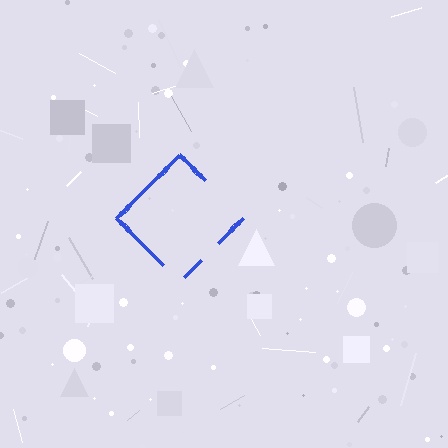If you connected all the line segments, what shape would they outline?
They would outline a diamond.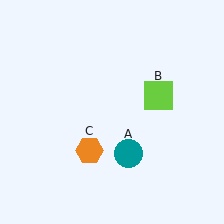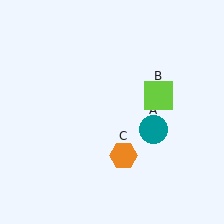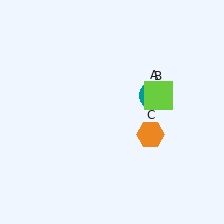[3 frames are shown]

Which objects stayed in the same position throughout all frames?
Lime square (object B) remained stationary.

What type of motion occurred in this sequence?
The teal circle (object A), orange hexagon (object C) rotated counterclockwise around the center of the scene.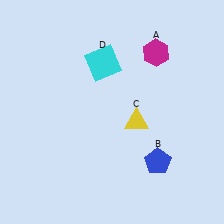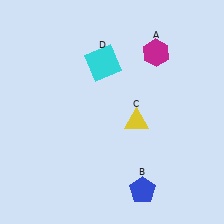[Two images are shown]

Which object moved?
The blue pentagon (B) moved down.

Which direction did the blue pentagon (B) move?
The blue pentagon (B) moved down.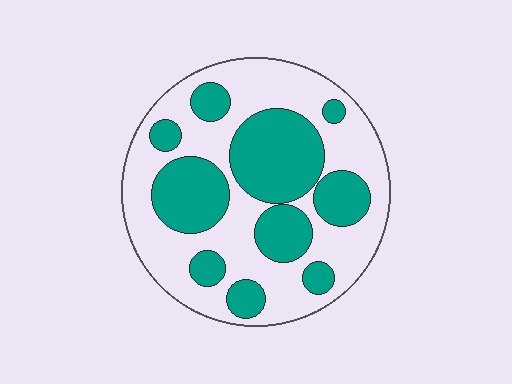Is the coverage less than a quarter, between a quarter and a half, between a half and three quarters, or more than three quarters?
Between a quarter and a half.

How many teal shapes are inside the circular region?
10.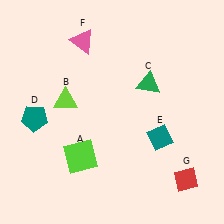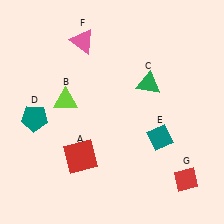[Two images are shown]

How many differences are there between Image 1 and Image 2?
There is 1 difference between the two images.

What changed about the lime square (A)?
In Image 1, A is lime. In Image 2, it changed to red.